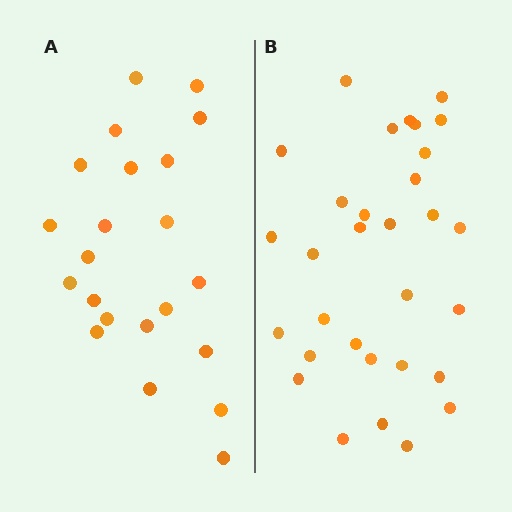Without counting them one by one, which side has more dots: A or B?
Region B (the right region) has more dots.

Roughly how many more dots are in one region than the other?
Region B has roughly 8 or so more dots than region A.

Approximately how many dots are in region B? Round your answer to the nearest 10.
About 30 dots. (The exact count is 31, which rounds to 30.)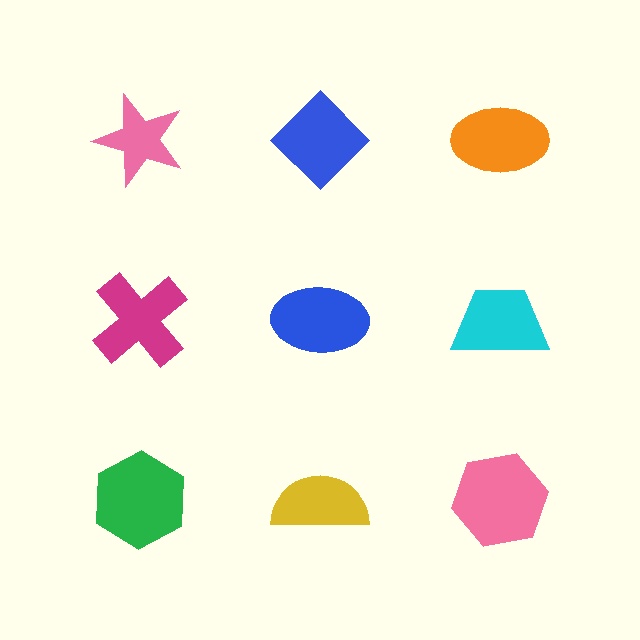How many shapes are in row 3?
3 shapes.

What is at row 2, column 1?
A magenta cross.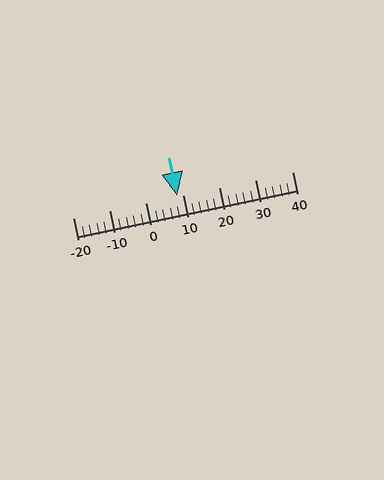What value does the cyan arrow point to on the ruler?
The cyan arrow points to approximately 8.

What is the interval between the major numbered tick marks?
The major tick marks are spaced 10 units apart.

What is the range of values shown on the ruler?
The ruler shows values from -20 to 40.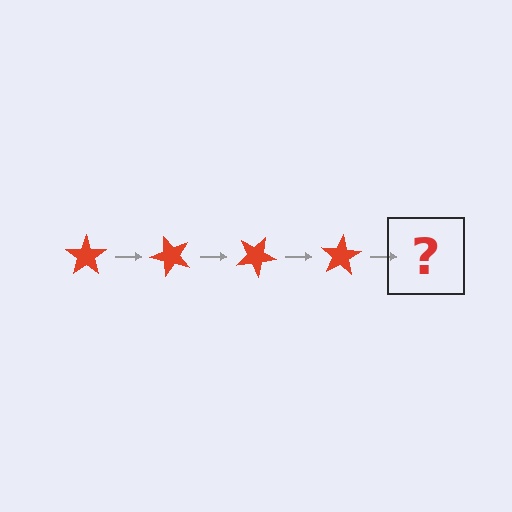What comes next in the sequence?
The next element should be a red star rotated 200 degrees.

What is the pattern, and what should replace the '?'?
The pattern is that the star rotates 50 degrees each step. The '?' should be a red star rotated 200 degrees.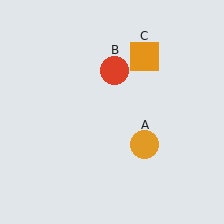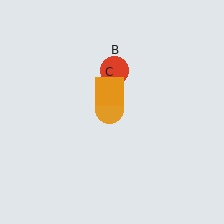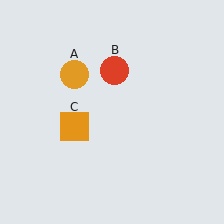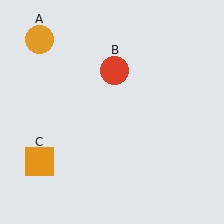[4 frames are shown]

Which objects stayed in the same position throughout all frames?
Red circle (object B) remained stationary.